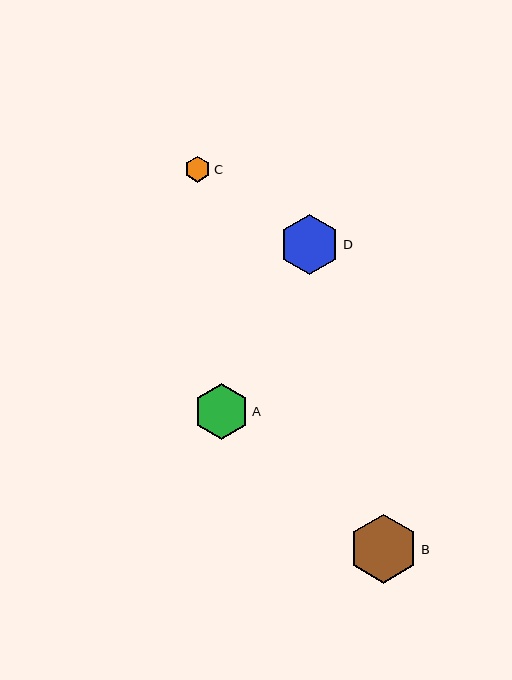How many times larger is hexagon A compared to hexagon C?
Hexagon A is approximately 2.2 times the size of hexagon C.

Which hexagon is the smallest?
Hexagon C is the smallest with a size of approximately 26 pixels.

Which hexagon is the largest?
Hexagon B is the largest with a size of approximately 69 pixels.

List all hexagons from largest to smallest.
From largest to smallest: B, D, A, C.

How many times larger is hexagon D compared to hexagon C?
Hexagon D is approximately 2.3 times the size of hexagon C.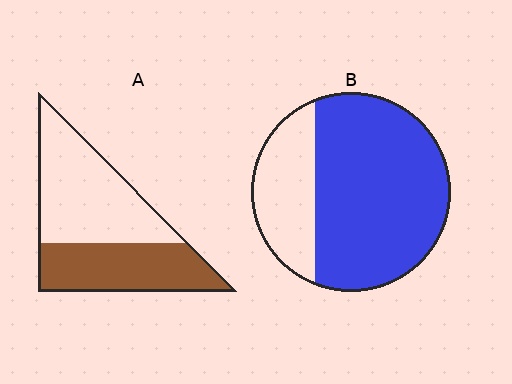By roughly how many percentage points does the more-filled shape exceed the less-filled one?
By roughly 30 percentage points (B over A).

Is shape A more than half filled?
No.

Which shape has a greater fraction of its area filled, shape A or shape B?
Shape B.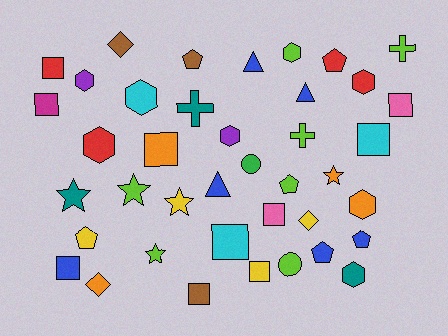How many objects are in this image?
There are 40 objects.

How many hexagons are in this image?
There are 8 hexagons.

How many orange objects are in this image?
There are 4 orange objects.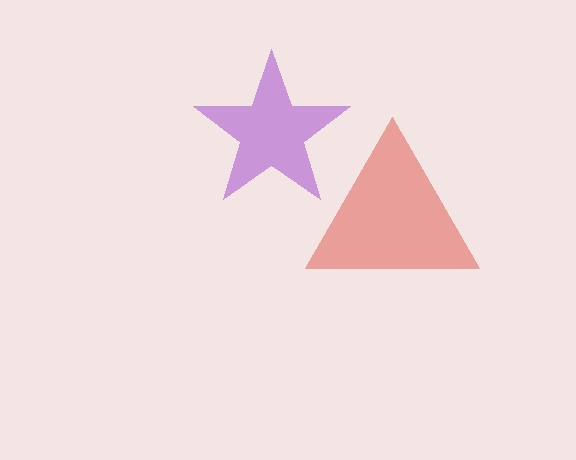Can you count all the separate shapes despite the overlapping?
Yes, there are 2 separate shapes.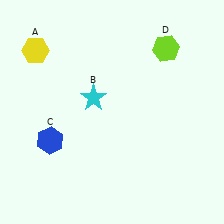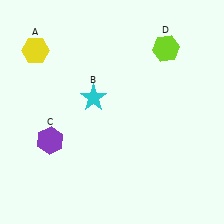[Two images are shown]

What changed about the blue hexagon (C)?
In Image 1, C is blue. In Image 2, it changed to purple.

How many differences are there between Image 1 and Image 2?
There is 1 difference between the two images.